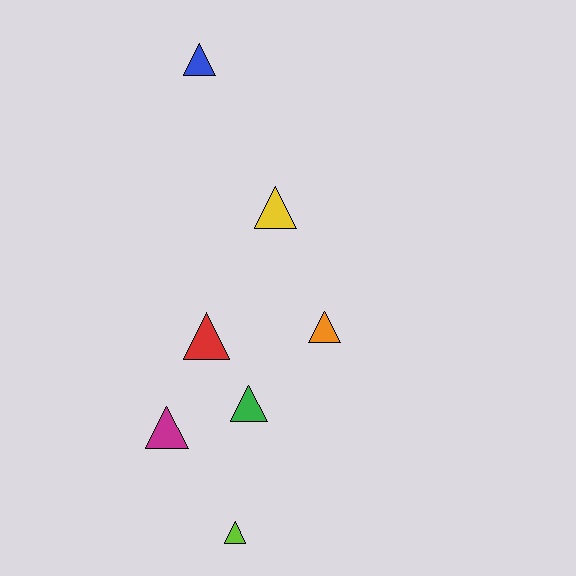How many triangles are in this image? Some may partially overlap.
There are 7 triangles.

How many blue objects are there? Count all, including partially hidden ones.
There is 1 blue object.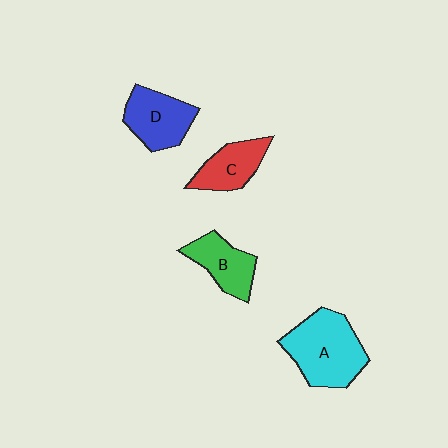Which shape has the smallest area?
Shape C (red).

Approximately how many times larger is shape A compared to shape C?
Approximately 1.7 times.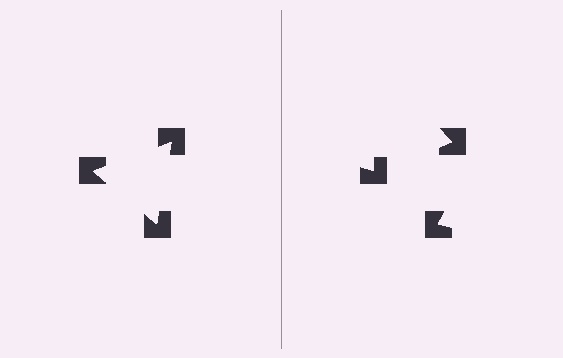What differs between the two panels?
The notched squares are positioned identically on both sides; only the wedge orientations differ. On the left they align to a triangle; on the right they are misaligned.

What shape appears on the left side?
An illusory triangle.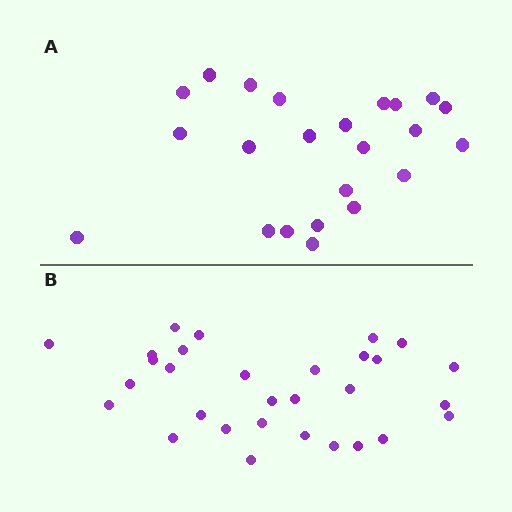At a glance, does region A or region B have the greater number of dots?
Region B (the bottom region) has more dots.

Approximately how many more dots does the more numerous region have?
Region B has roughly 8 or so more dots than region A.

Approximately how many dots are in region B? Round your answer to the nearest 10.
About 30 dots.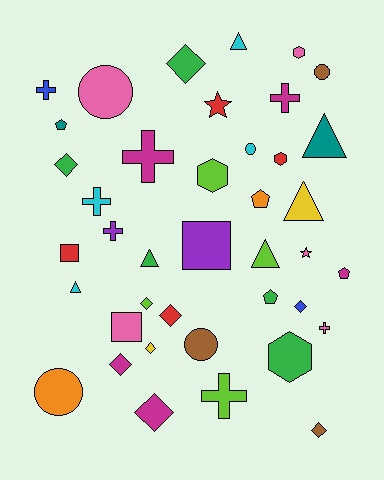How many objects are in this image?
There are 40 objects.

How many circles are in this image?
There are 5 circles.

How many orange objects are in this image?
There are 2 orange objects.